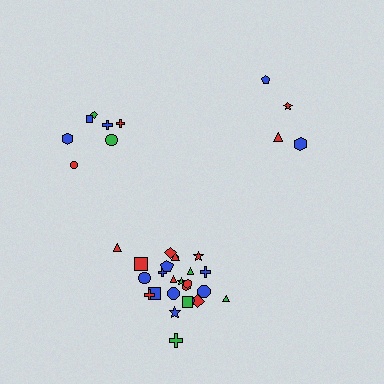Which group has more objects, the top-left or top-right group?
The top-left group.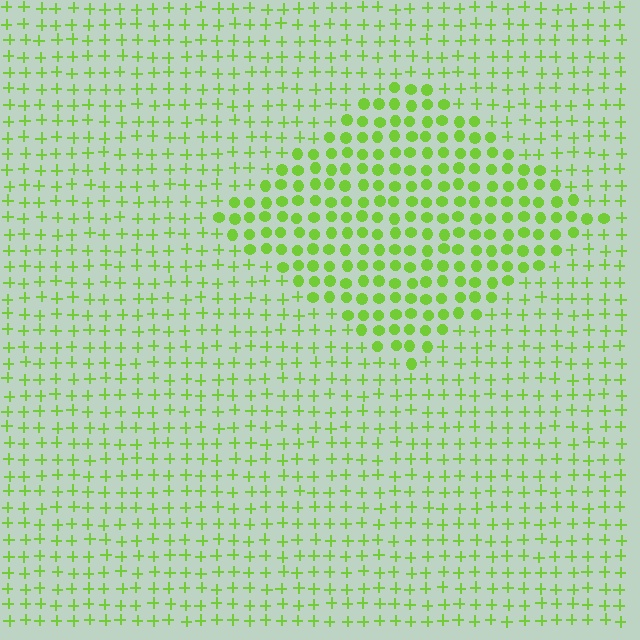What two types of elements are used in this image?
The image uses circles inside the diamond region and plus signs outside it.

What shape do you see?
I see a diamond.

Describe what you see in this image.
The image is filled with small lime elements arranged in a uniform grid. A diamond-shaped region contains circles, while the surrounding area contains plus signs. The boundary is defined purely by the change in element shape.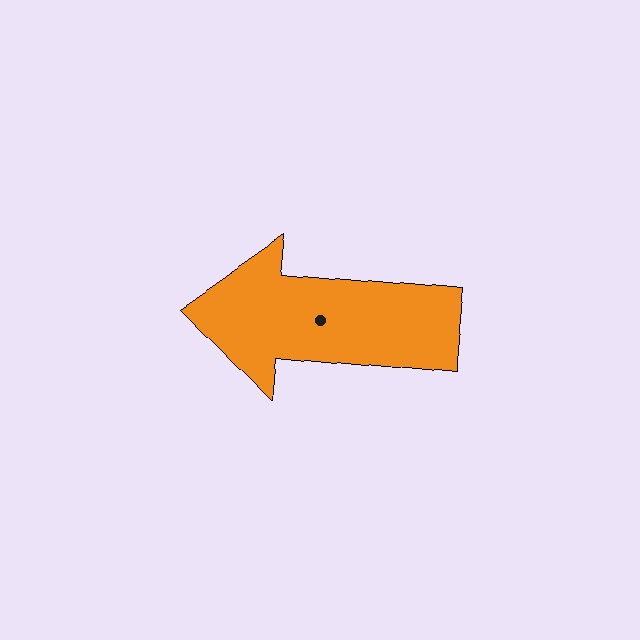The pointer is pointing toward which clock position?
Roughly 9 o'clock.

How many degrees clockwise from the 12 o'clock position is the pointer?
Approximately 276 degrees.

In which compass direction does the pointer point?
West.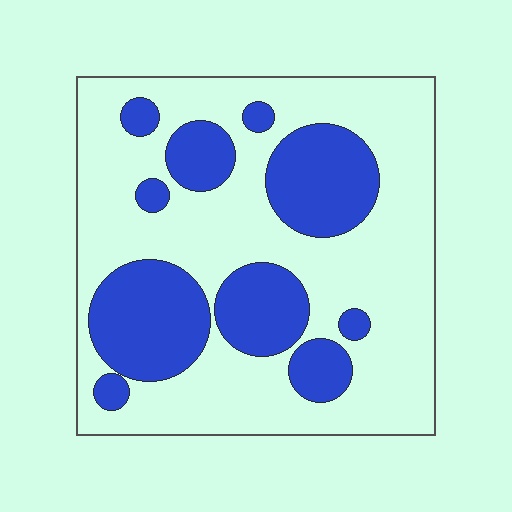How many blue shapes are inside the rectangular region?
10.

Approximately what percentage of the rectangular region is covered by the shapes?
Approximately 30%.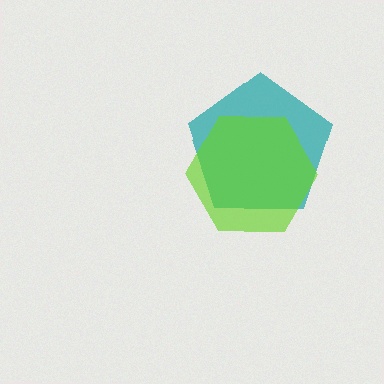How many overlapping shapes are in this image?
There are 2 overlapping shapes in the image.